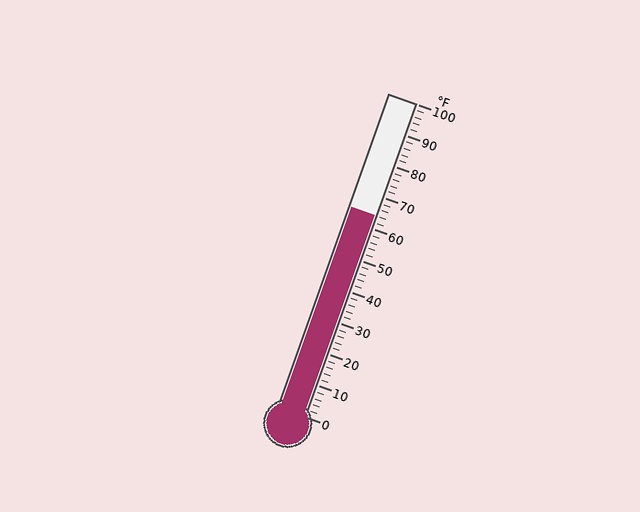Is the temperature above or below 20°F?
The temperature is above 20°F.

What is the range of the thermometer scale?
The thermometer scale ranges from 0°F to 100°F.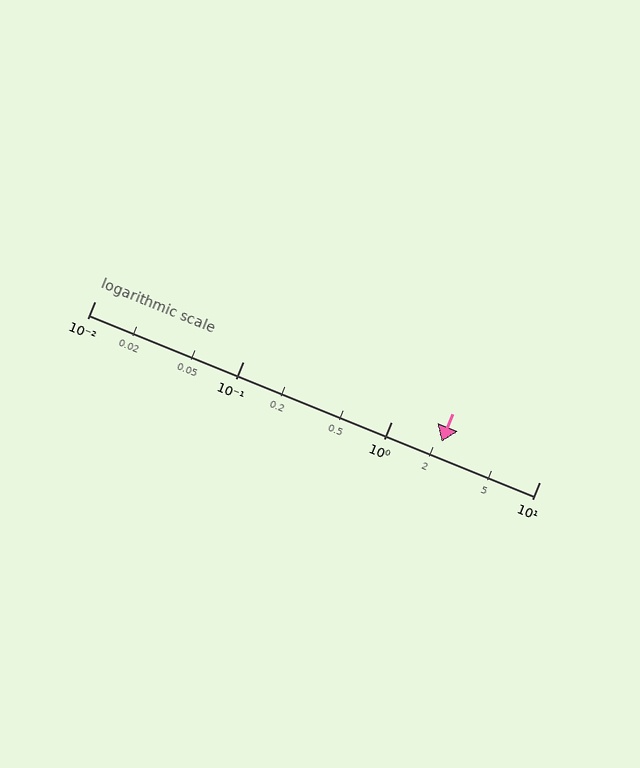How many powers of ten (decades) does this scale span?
The scale spans 3 decades, from 0.01 to 10.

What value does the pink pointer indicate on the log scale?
The pointer indicates approximately 2.2.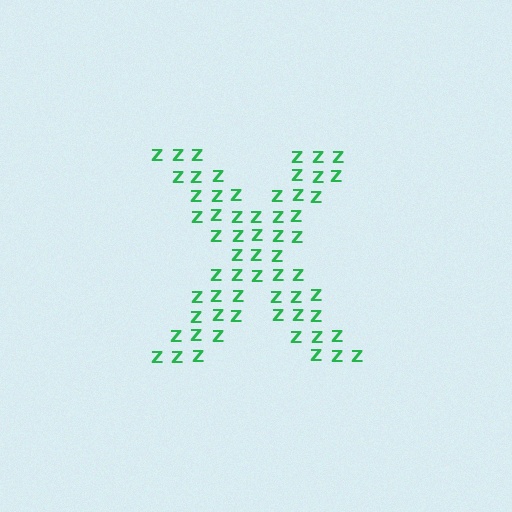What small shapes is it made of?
It is made of small letter Z's.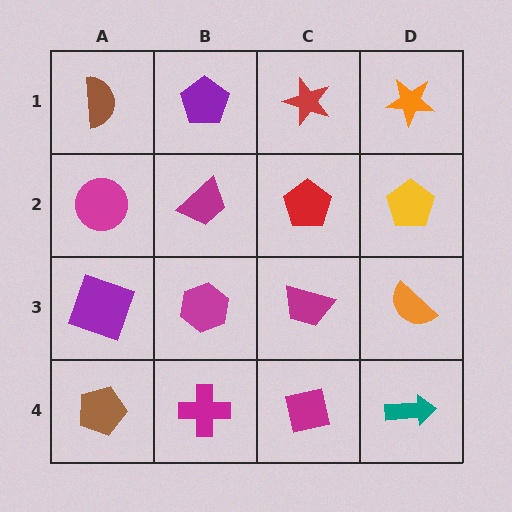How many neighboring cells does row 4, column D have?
2.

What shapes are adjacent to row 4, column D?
An orange semicircle (row 3, column D), a magenta square (row 4, column C).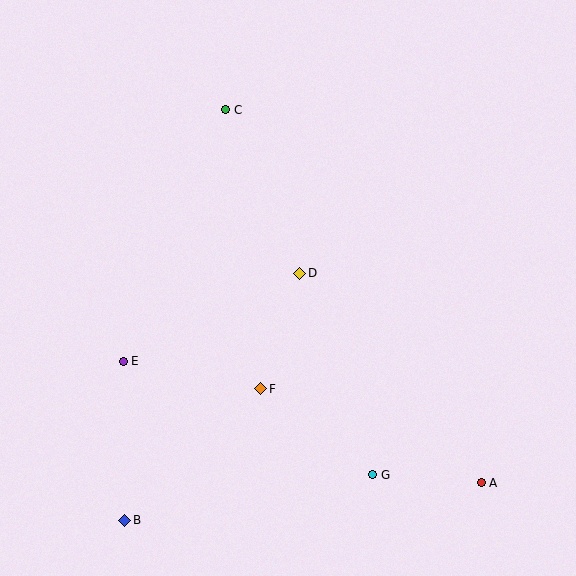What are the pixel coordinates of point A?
Point A is at (481, 483).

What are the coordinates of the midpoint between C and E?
The midpoint between C and E is at (174, 235).